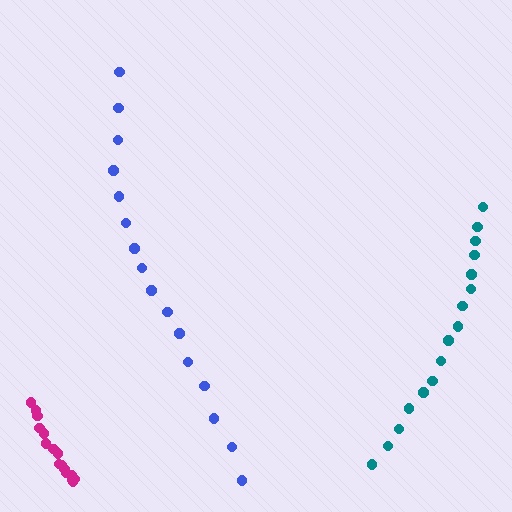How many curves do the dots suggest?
There are 3 distinct paths.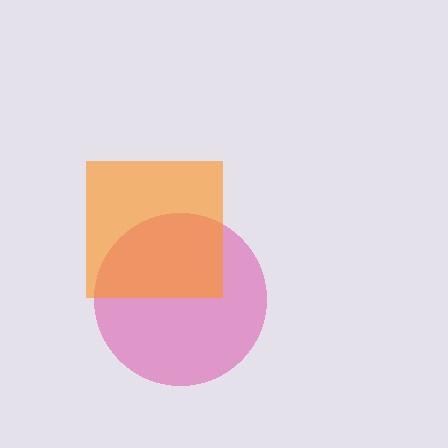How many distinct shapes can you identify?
There are 2 distinct shapes: a magenta circle, an orange square.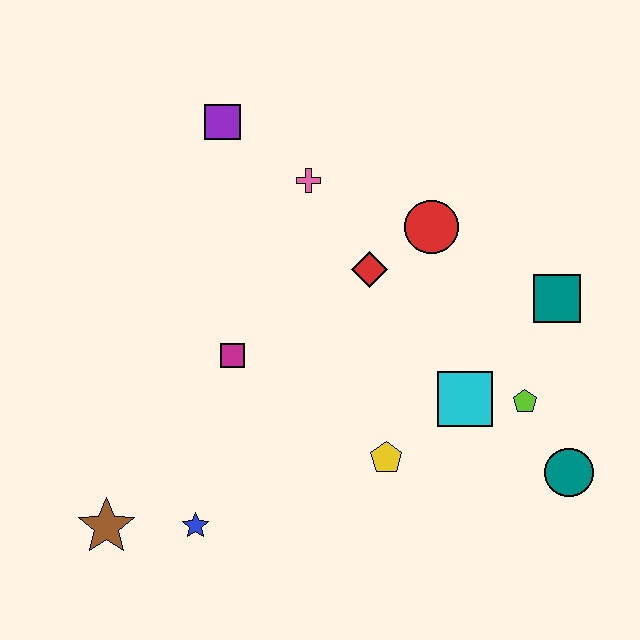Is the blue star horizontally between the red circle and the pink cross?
No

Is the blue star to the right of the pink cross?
No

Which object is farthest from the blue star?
The teal square is farthest from the blue star.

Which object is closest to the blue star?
The brown star is closest to the blue star.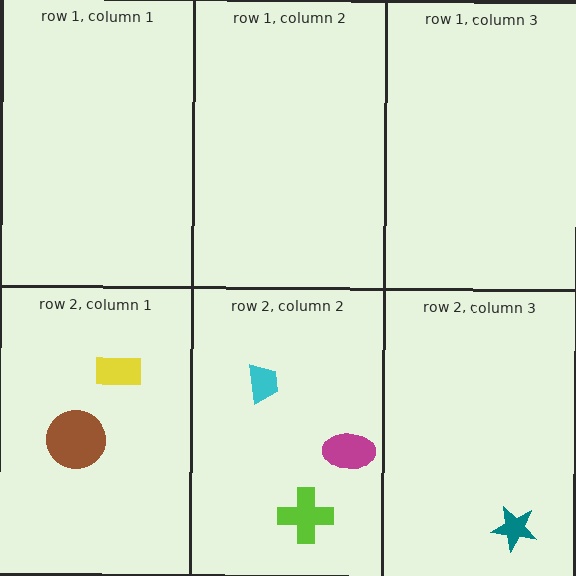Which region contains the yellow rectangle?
The row 2, column 1 region.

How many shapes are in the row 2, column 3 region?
1.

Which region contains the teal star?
The row 2, column 3 region.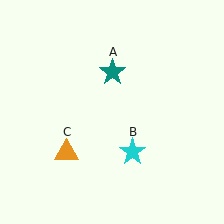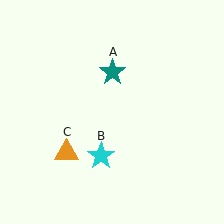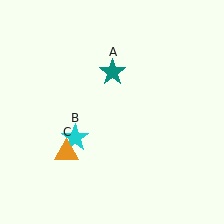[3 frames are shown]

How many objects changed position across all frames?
1 object changed position: cyan star (object B).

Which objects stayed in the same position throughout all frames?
Teal star (object A) and orange triangle (object C) remained stationary.